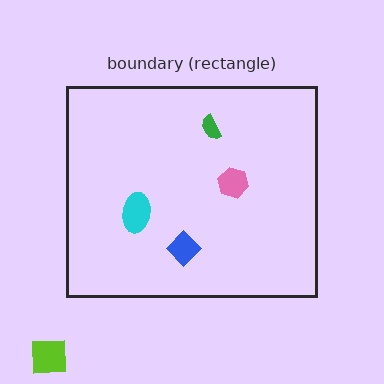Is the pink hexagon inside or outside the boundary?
Inside.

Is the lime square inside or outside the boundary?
Outside.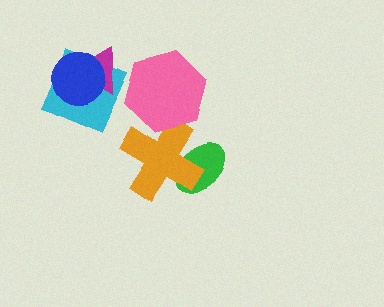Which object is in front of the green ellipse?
The orange cross is in front of the green ellipse.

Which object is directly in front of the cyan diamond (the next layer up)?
The magenta triangle is directly in front of the cyan diamond.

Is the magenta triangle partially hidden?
Yes, it is partially covered by another shape.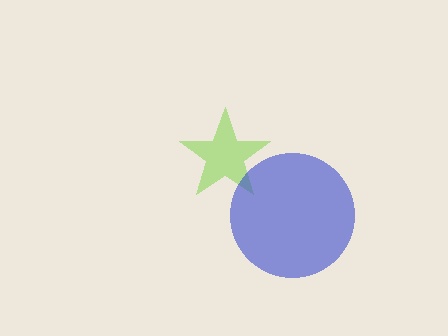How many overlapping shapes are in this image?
There are 2 overlapping shapes in the image.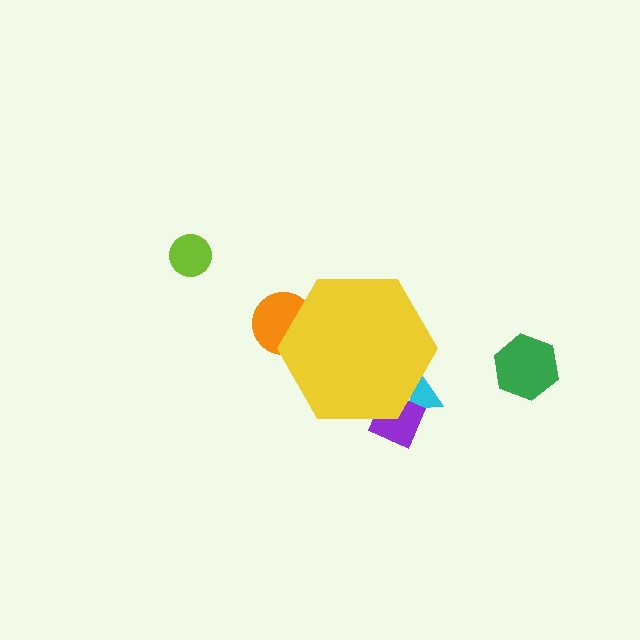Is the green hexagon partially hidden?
No, the green hexagon is fully visible.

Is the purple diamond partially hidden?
Yes, the purple diamond is partially hidden behind the yellow hexagon.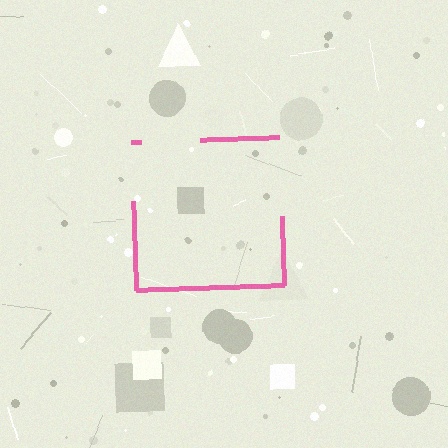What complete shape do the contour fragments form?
The contour fragments form a square.